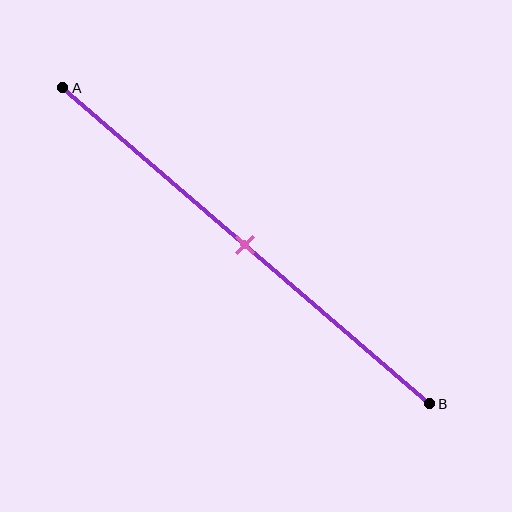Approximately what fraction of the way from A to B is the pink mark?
The pink mark is approximately 50% of the way from A to B.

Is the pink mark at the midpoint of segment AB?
Yes, the mark is approximately at the midpoint.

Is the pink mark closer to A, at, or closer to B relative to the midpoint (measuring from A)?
The pink mark is approximately at the midpoint of segment AB.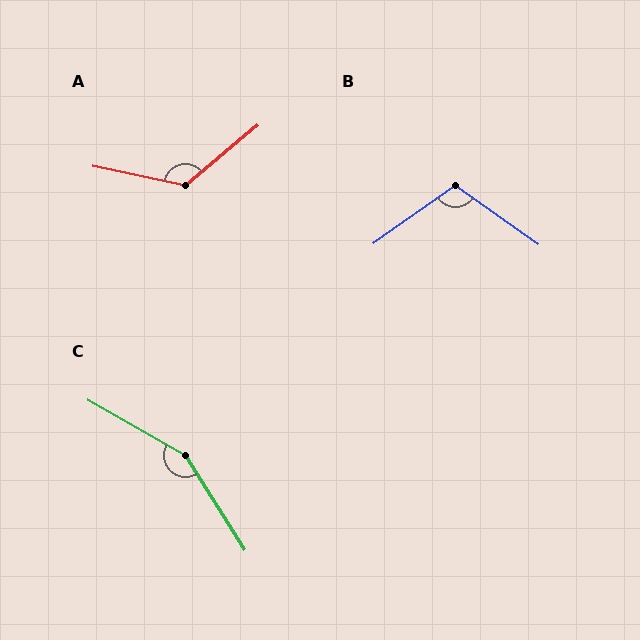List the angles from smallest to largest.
B (109°), A (128°), C (152°).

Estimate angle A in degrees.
Approximately 128 degrees.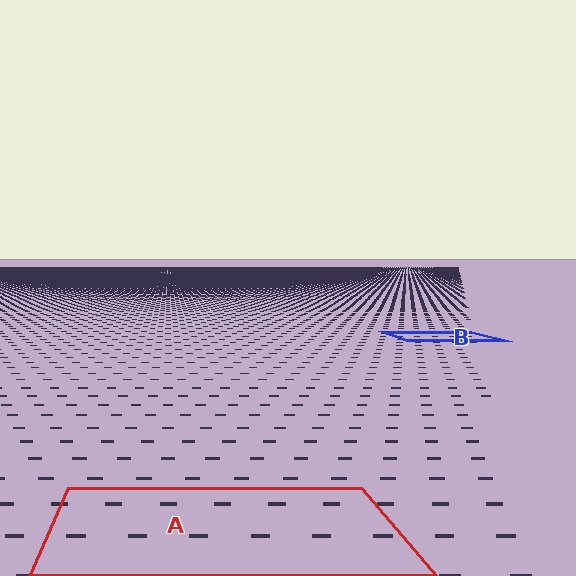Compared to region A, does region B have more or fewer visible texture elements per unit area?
Region B has more texture elements per unit area — they are packed more densely because it is farther away.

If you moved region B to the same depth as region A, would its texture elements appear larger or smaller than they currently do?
They would appear larger. At a closer depth, the same texture elements are projected at a bigger on-screen size.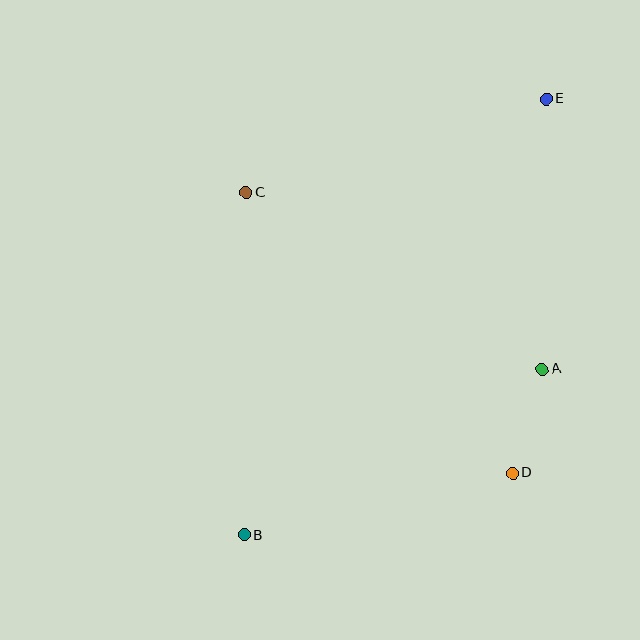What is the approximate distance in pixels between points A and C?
The distance between A and C is approximately 344 pixels.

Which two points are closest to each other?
Points A and D are closest to each other.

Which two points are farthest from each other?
Points B and E are farthest from each other.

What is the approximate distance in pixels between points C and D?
The distance between C and D is approximately 387 pixels.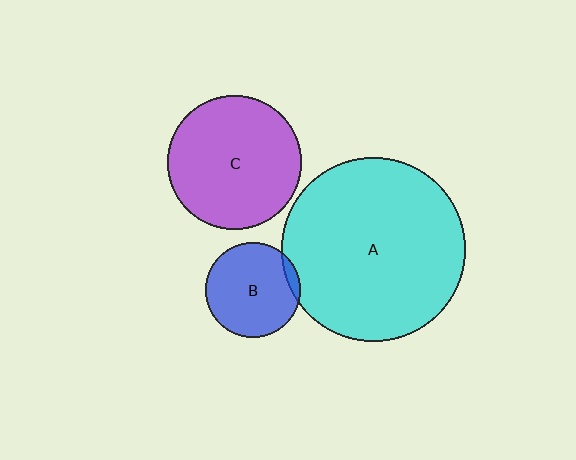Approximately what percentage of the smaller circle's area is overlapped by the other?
Approximately 5%.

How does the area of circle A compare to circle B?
Approximately 3.8 times.